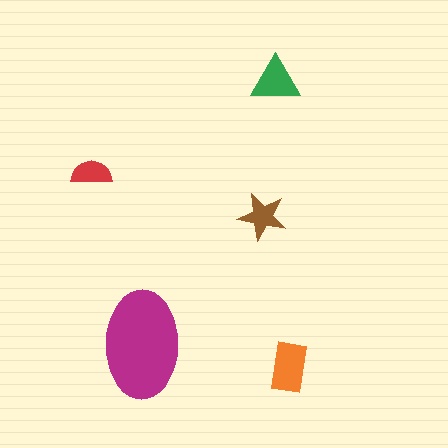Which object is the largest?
The magenta ellipse.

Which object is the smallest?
The red semicircle.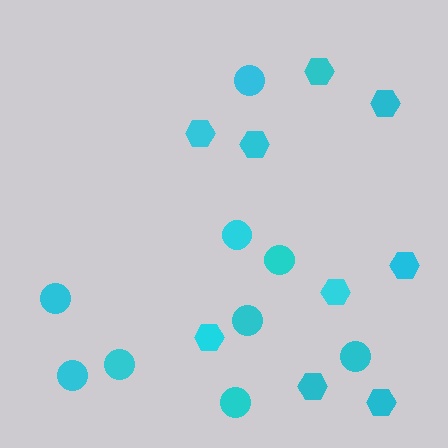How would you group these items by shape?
There are 2 groups: one group of hexagons (9) and one group of circles (9).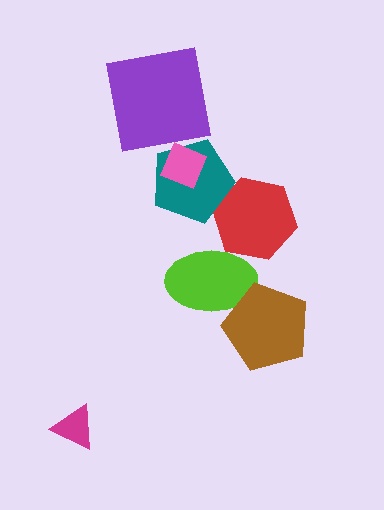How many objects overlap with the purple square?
0 objects overlap with the purple square.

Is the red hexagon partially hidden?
Yes, it is partially covered by another shape.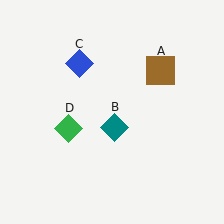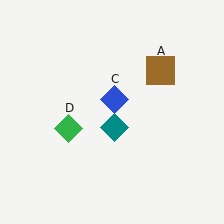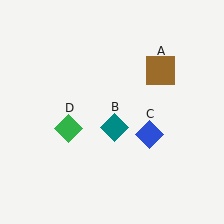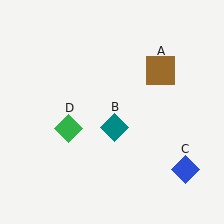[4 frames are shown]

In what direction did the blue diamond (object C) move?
The blue diamond (object C) moved down and to the right.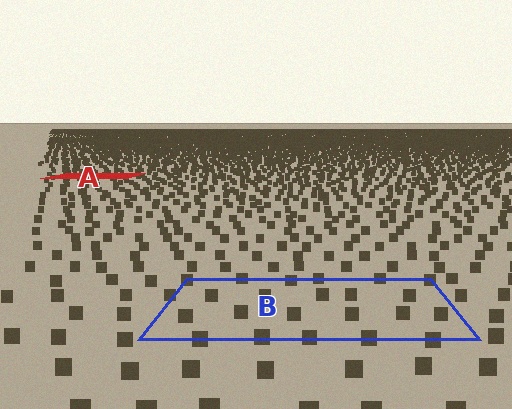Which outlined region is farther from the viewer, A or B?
Region A is farther from the viewer — the texture elements inside it appear smaller and more densely packed.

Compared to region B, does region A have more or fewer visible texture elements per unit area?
Region A has more texture elements per unit area — they are packed more densely because it is farther away.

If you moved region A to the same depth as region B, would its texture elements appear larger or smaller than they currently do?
They would appear larger. At a closer depth, the same texture elements are projected at a bigger on-screen size.